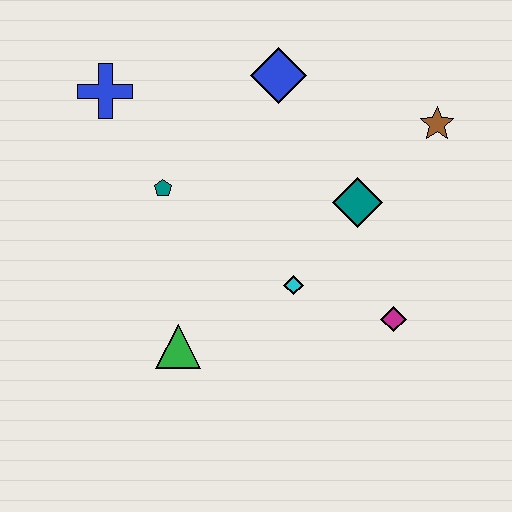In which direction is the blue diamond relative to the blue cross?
The blue diamond is to the right of the blue cross.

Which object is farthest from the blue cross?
The magenta diamond is farthest from the blue cross.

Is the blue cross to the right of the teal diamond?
No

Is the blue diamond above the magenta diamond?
Yes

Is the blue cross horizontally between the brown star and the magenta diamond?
No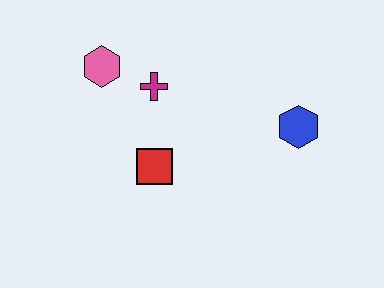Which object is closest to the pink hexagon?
The magenta cross is closest to the pink hexagon.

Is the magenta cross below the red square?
No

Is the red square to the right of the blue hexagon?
No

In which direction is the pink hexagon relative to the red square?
The pink hexagon is above the red square.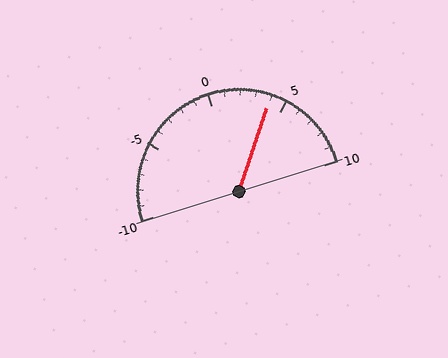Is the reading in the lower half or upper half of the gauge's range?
The reading is in the upper half of the range (-10 to 10).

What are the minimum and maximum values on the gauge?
The gauge ranges from -10 to 10.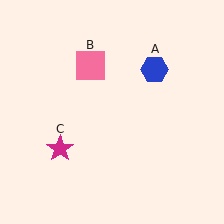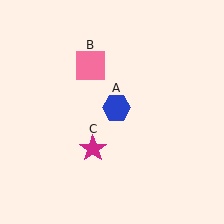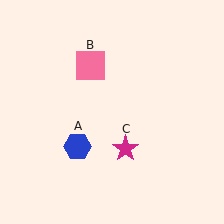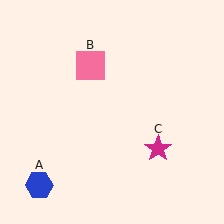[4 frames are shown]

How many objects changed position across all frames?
2 objects changed position: blue hexagon (object A), magenta star (object C).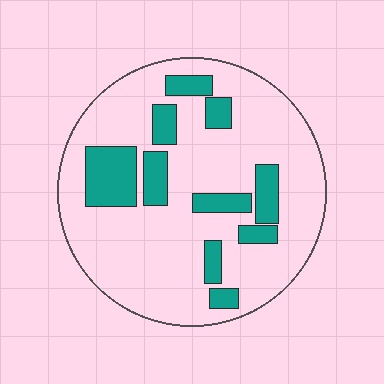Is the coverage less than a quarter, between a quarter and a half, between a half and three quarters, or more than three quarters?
Less than a quarter.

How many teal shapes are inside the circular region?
10.